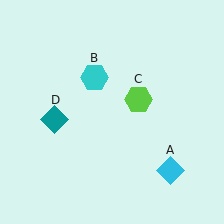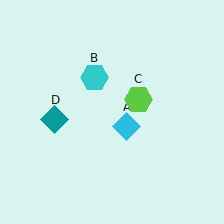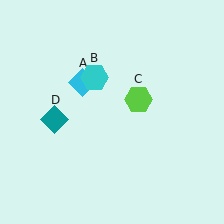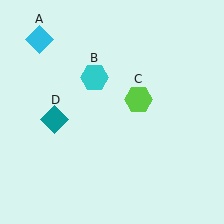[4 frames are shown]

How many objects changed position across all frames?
1 object changed position: cyan diamond (object A).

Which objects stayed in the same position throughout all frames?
Cyan hexagon (object B) and lime hexagon (object C) and teal diamond (object D) remained stationary.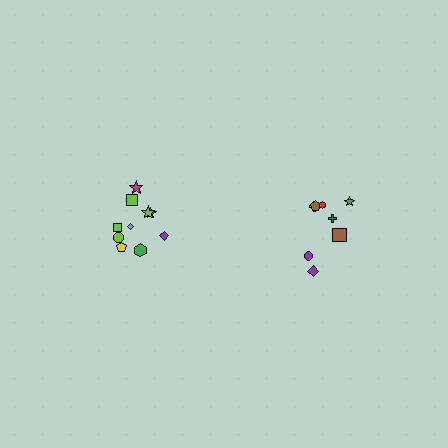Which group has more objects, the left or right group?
The left group.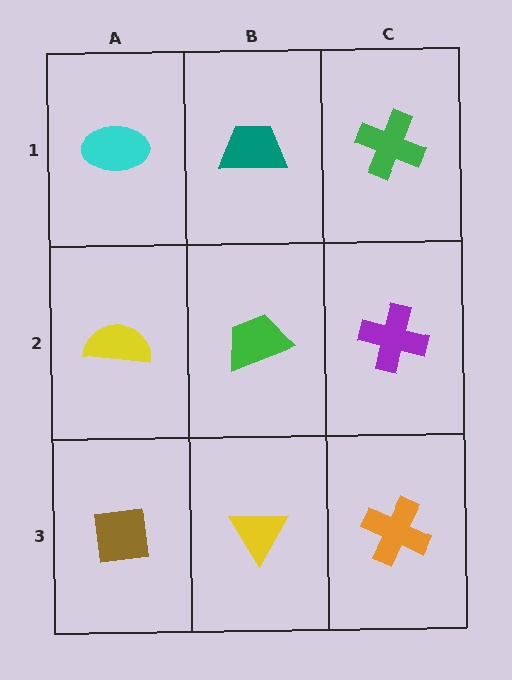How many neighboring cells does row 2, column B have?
4.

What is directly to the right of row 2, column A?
A green trapezoid.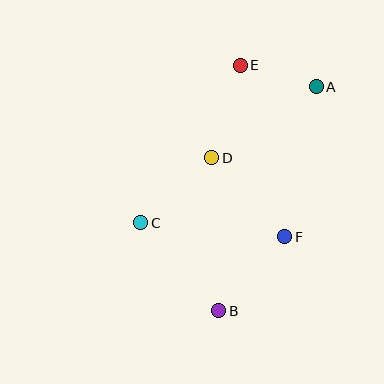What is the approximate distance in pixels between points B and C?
The distance between B and C is approximately 118 pixels.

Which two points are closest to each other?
Points A and E are closest to each other.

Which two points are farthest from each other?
Points B and E are farthest from each other.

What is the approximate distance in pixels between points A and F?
The distance between A and F is approximately 153 pixels.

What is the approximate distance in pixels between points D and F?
The distance between D and F is approximately 108 pixels.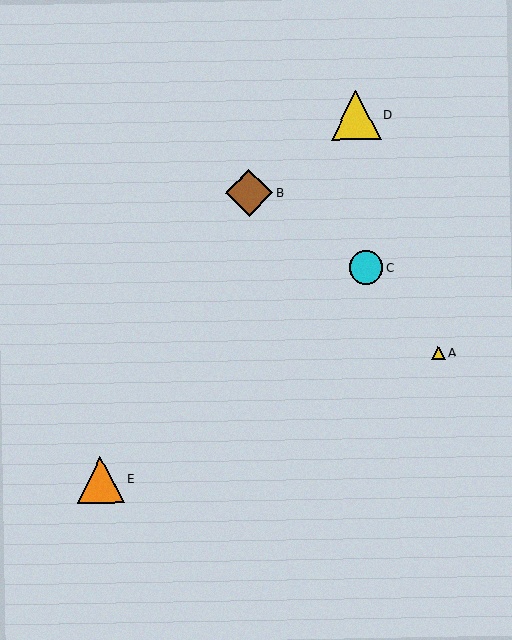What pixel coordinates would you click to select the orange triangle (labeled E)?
Click at (101, 480) to select the orange triangle E.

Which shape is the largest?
The yellow triangle (labeled D) is the largest.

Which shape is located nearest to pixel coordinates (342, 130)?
The yellow triangle (labeled D) at (356, 115) is nearest to that location.